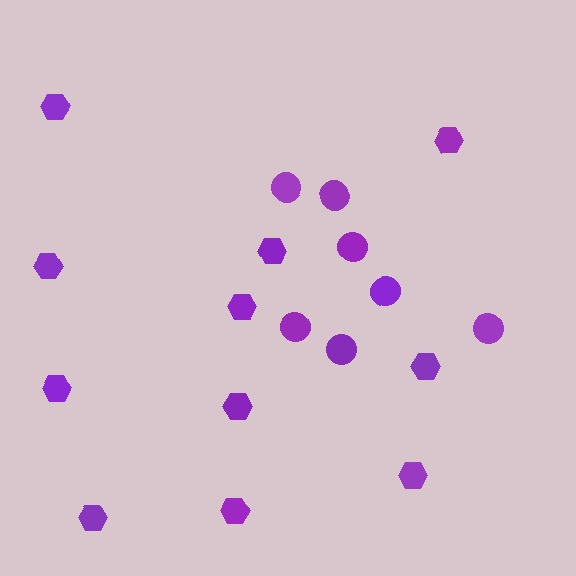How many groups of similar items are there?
There are 2 groups: one group of circles (7) and one group of hexagons (11).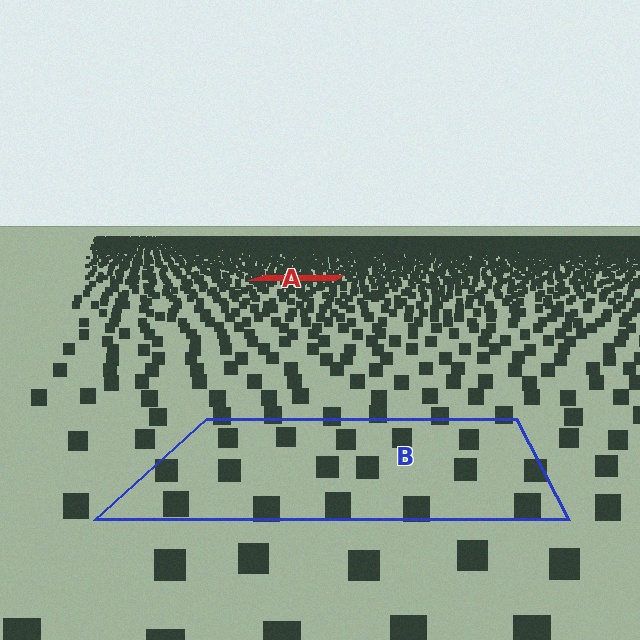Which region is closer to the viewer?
Region B is closer. The texture elements there are larger and more spread out.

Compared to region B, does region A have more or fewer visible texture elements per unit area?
Region A has more texture elements per unit area — they are packed more densely because it is farther away.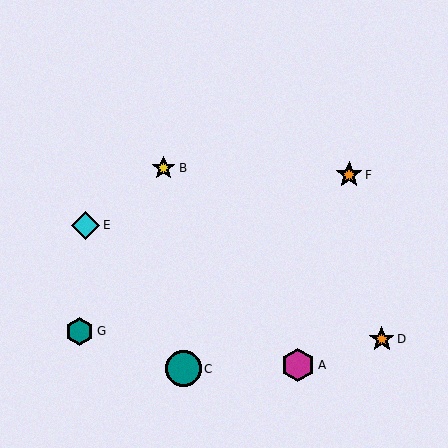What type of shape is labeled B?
Shape B is a yellow star.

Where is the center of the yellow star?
The center of the yellow star is at (164, 168).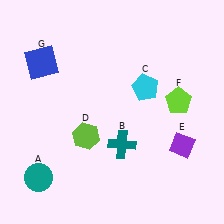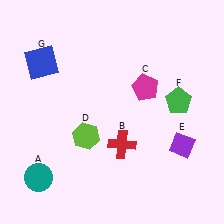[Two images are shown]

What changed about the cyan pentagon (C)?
In Image 1, C is cyan. In Image 2, it changed to magenta.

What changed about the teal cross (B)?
In Image 1, B is teal. In Image 2, it changed to red.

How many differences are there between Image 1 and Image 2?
There are 3 differences between the two images.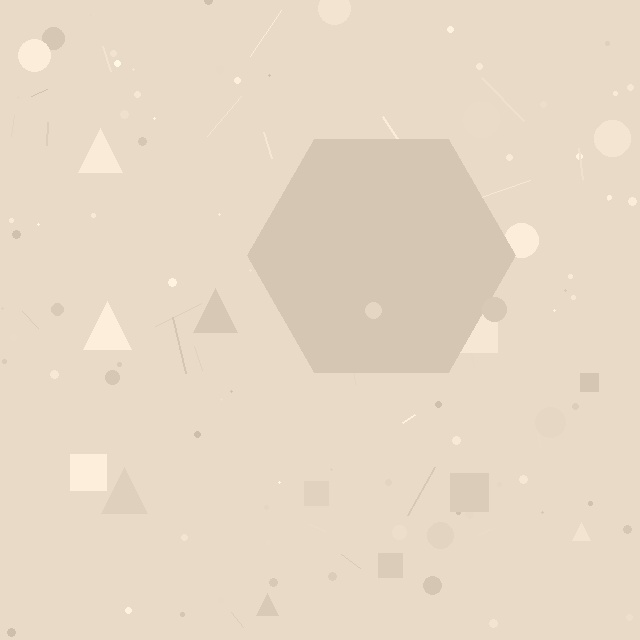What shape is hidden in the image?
A hexagon is hidden in the image.